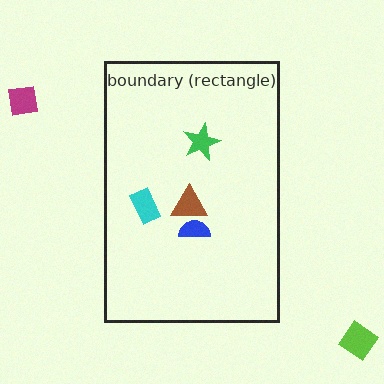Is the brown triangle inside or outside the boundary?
Inside.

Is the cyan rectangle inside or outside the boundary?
Inside.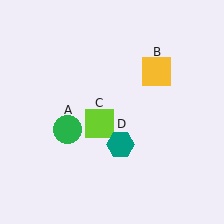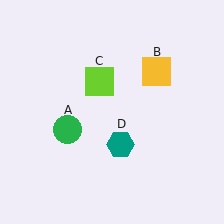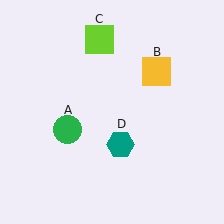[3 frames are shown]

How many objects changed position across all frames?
1 object changed position: lime square (object C).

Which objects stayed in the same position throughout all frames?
Green circle (object A) and yellow square (object B) and teal hexagon (object D) remained stationary.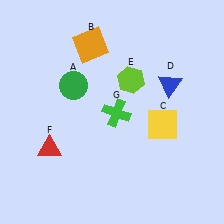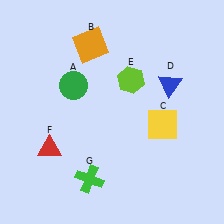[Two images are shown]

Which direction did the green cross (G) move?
The green cross (G) moved down.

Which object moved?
The green cross (G) moved down.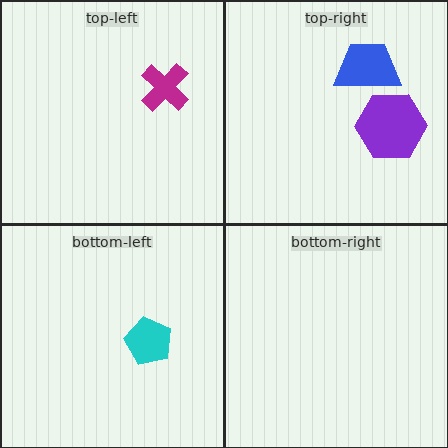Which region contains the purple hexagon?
The top-right region.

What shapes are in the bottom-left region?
The cyan pentagon.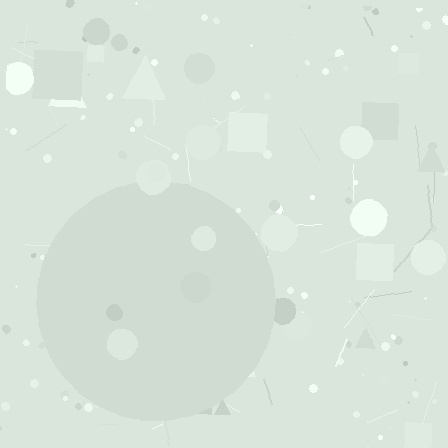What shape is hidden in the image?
A circle is hidden in the image.